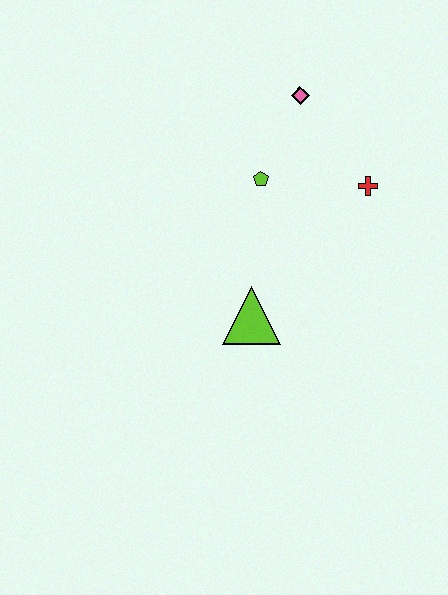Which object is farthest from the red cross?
The lime triangle is farthest from the red cross.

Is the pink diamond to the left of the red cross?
Yes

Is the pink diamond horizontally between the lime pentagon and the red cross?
Yes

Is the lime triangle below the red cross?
Yes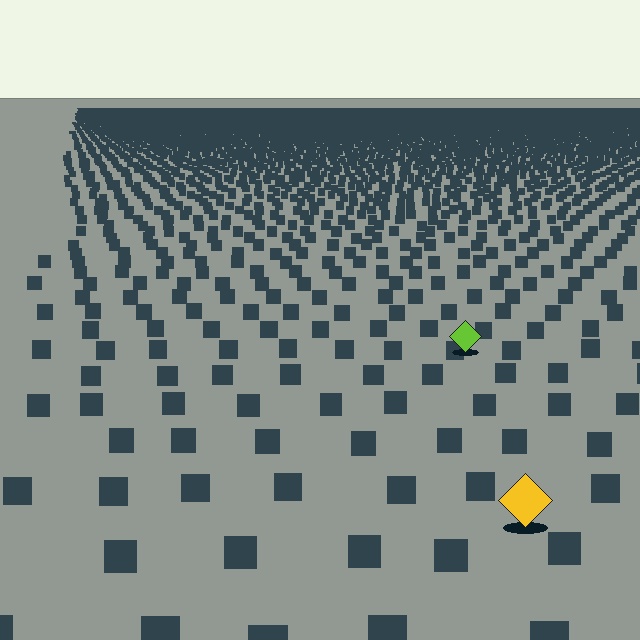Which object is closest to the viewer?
The yellow diamond is closest. The texture marks near it are larger and more spread out.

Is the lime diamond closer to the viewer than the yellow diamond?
No. The yellow diamond is closer — you can tell from the texture gradient: the ground texture is coarser near it.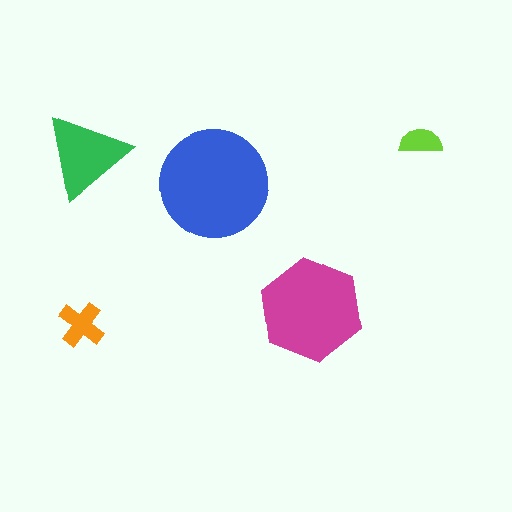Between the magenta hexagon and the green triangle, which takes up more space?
The magenta hexagon.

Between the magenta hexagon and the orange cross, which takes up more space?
The magenta hexagon.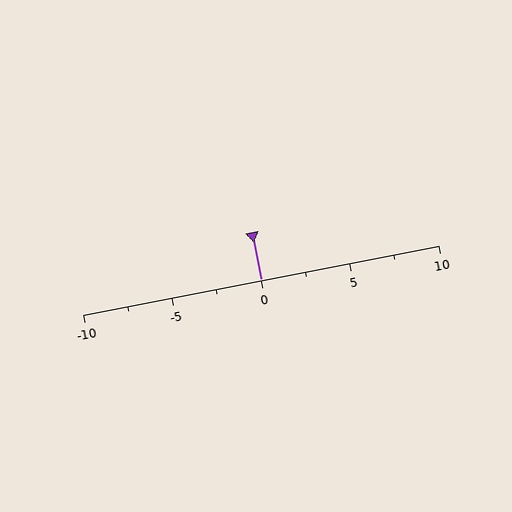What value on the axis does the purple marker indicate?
The marker indicates approximately 0.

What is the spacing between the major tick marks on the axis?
The major ticks are spaced 5 apart.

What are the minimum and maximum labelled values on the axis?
The axis runs from -10 to 10.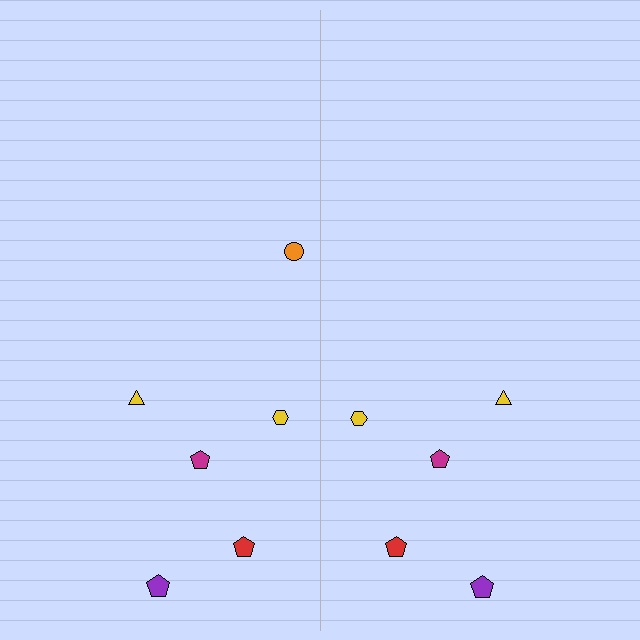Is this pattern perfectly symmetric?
No, the pattern is not perfectly symmetric. A orange circle is missing from the right side.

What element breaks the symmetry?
A orange circle is missing from the right side.